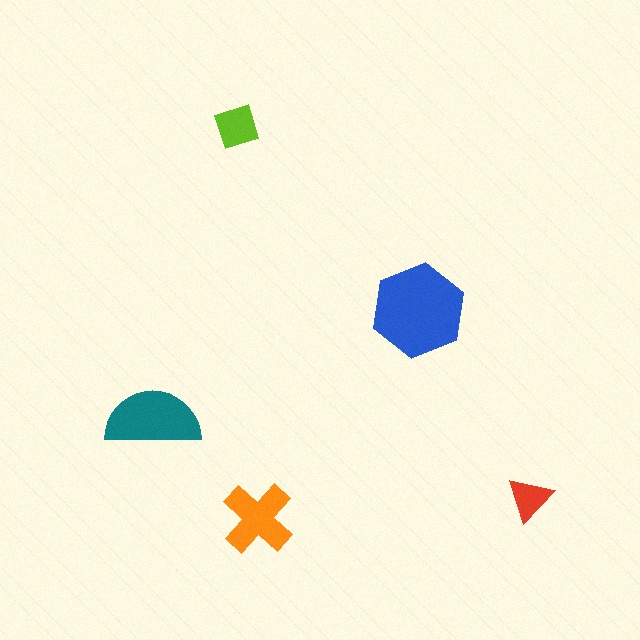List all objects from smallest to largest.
The red triangle, the lime square, the orange cross, the teal semicircle, the blue hexagon.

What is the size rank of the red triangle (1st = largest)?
5th.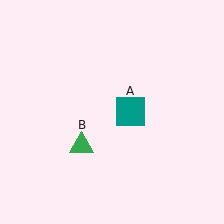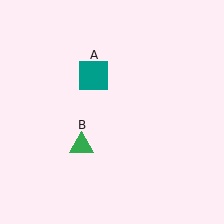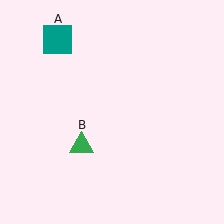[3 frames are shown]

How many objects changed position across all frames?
1 object changed position: teal square (object A).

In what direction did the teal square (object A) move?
The teal square (object A) moved up and to the left.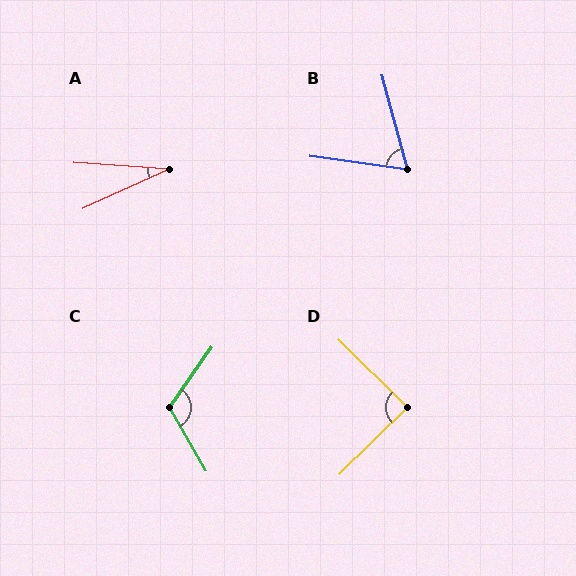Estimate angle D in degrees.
Approximately 89 degrees.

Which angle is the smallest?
A, at approximately 29 degrees.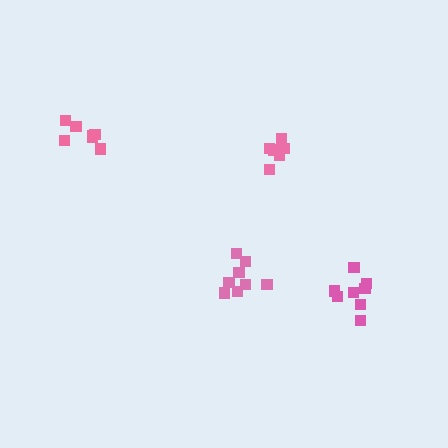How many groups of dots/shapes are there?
There are 4 groups.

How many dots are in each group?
Group 1: 8 dots, Group 2: 6 dots, Group 3: 8 dots, Group 4: 7 dots (29 total).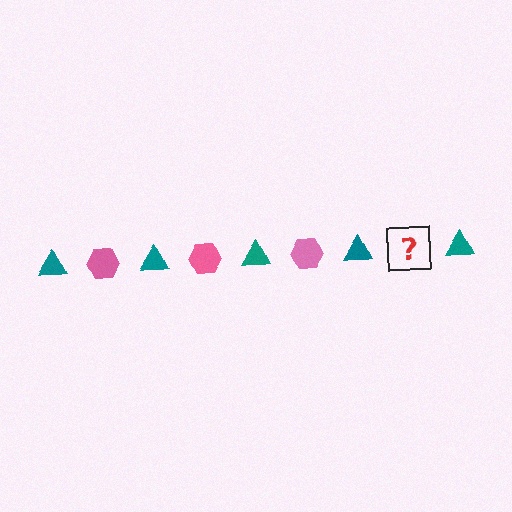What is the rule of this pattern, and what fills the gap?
The rule is that the pattern alternates between teal triangle and pink hexagon. The gap should be filled with a pink hexagon.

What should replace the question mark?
The question mark should be replaced with a pink hexagon.